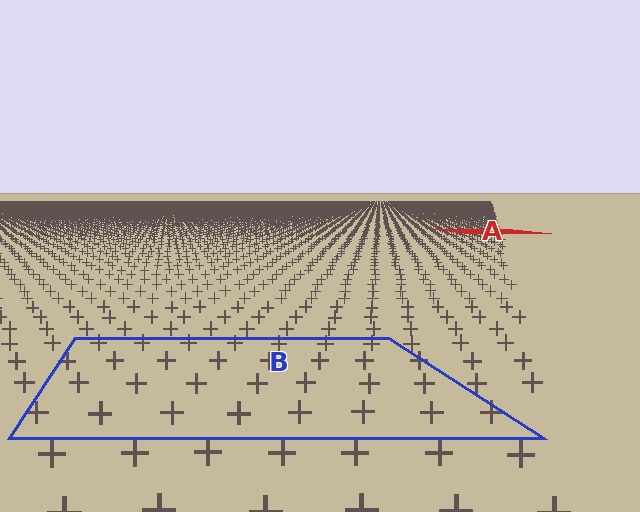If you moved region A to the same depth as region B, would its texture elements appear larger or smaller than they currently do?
They would appear larger. At a closer depth, the same texture elements are projected at a bigger on-screen size.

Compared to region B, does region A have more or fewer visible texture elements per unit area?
Region A has more texture elements per unit area — they are packed more densely because it is farther away.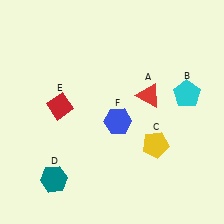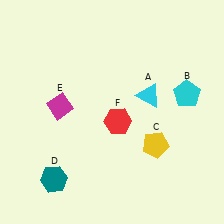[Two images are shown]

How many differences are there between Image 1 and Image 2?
There are 3 differences between the two images.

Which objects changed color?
A changed from red to cyan. E changed from red to magenta. F changed from blue to red.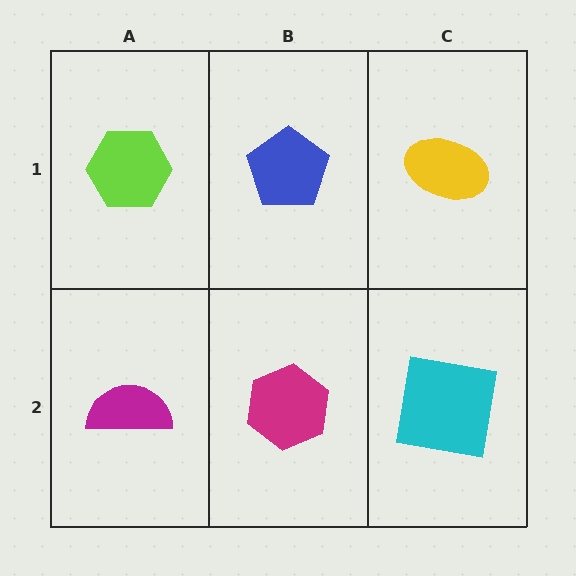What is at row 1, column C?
A yellow ellipse.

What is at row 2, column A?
A magenta semicircle.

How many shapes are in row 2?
3 shapes.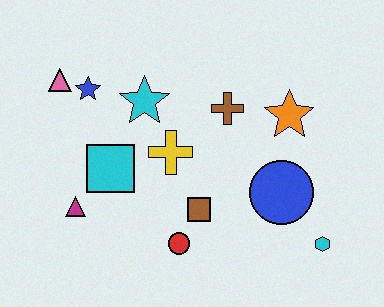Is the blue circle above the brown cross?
No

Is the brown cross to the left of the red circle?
No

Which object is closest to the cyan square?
The magenta triangle is closest to the cyan square.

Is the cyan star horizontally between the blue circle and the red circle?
No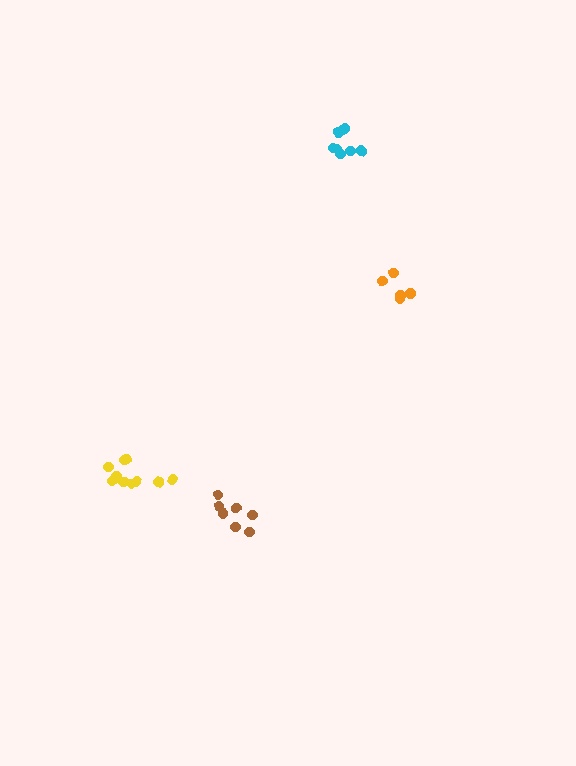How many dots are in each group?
Group 1: 5 dots, Group 2: 8 dots, Group 3: 7 dots, Group 4: 11 dots (31 total).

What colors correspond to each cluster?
The clusters are colored: orange, cyan, brown, yellow.